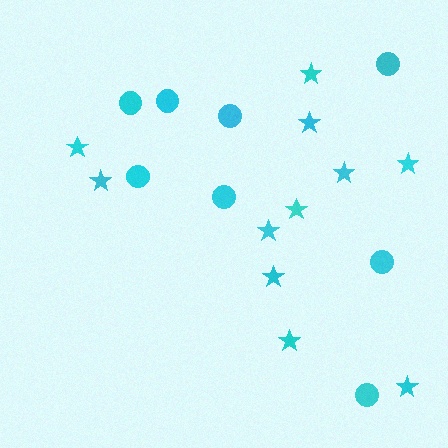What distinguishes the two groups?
There are 2 groups: one group of stars (11) and one group of circles (8).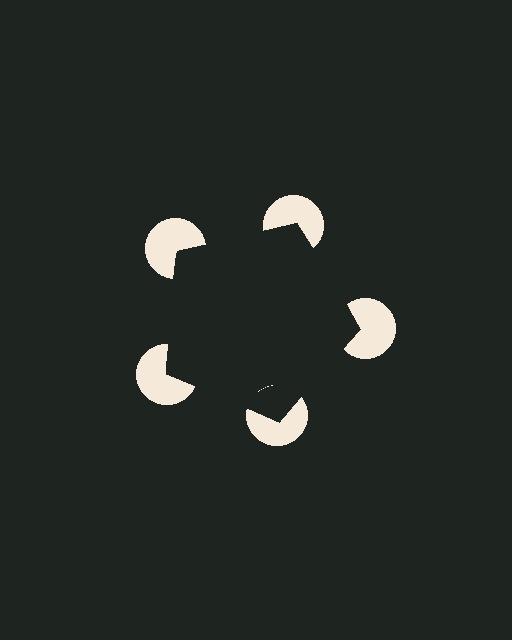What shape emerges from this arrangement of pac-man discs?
An illusory pentagon — its edges are inferred from the aligned wedge cuts in the pac-man discs, not physically drawn.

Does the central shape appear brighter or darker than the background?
It typically appears slightly darker than the background, even though no actual brightness change is drawn.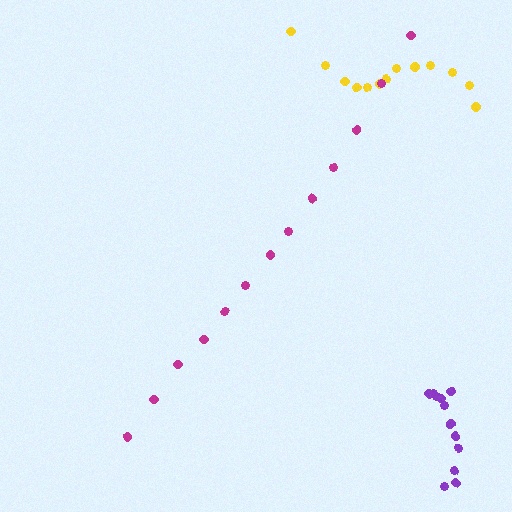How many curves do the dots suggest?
There are 3 distinct paths.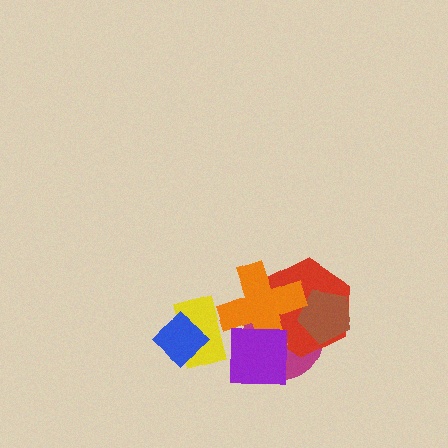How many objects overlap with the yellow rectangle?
2 objects overlap with the yellow rectangle.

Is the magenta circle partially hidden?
Yes, it is partially covered by another shape.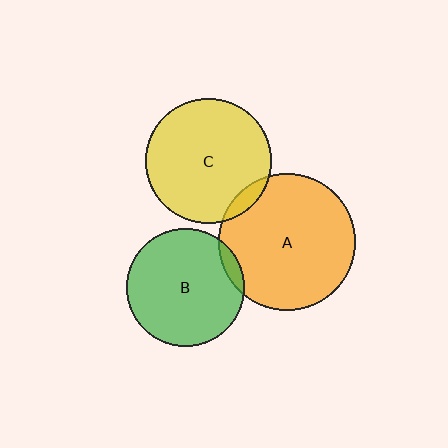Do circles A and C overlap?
Yes.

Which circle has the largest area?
Circle A (orange).